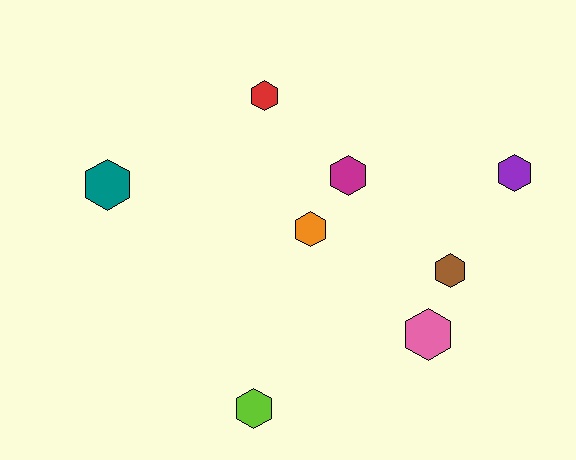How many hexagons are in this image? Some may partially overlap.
There are 8 hexagons.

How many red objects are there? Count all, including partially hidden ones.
There is 1 red object.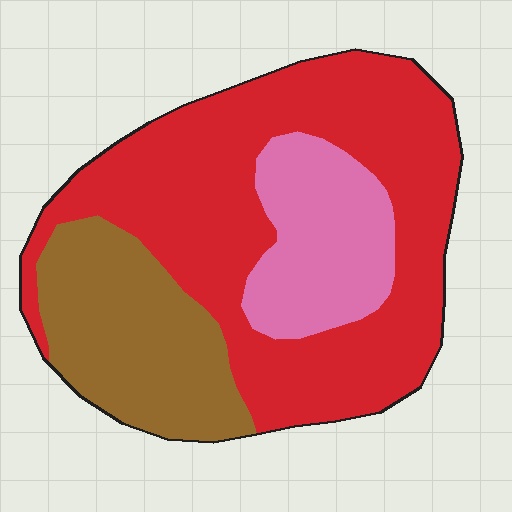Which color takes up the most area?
Red, at roughly 60%.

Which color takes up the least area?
Pink, at roughly 20%.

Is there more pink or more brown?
Brown.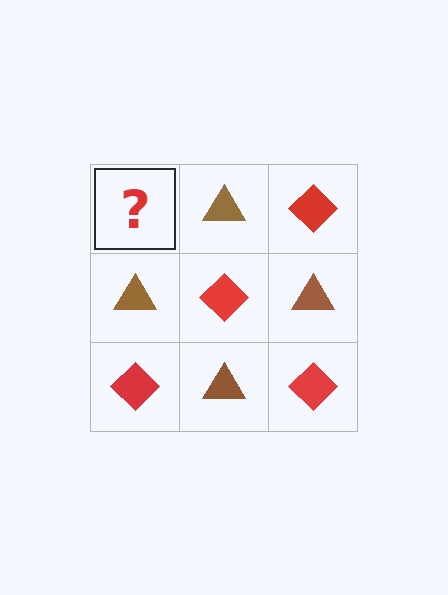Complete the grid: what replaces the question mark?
The question mark should be replaced with a red diamond.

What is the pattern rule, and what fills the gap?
The rule is that it alternates red diamond and brown triangle in a checkerboard pattern. The gap should be filled with a red diamond.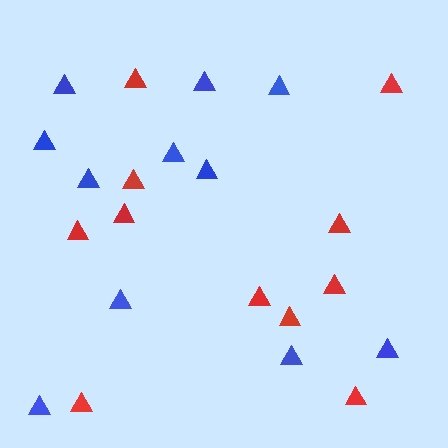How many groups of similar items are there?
There are 2 groups: one group of blue triangles (11) and one group of red triangles (11).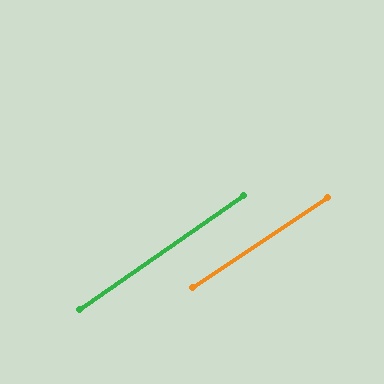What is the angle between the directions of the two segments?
Approximately 1 degree.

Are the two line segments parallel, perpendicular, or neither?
Parallel — their directions differ by only 0.9°.